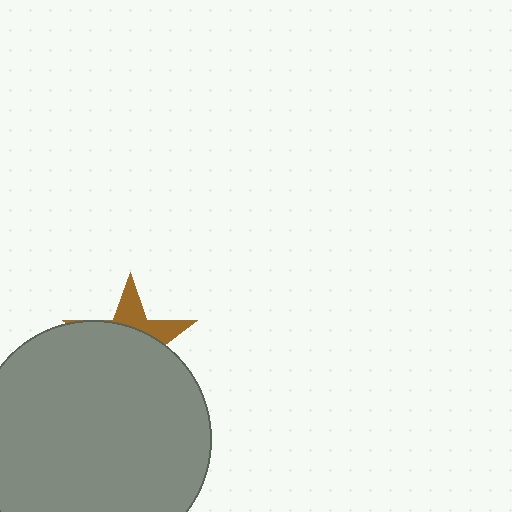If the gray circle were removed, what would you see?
You would see the complete brown star.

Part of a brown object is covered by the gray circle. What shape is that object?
It is a star.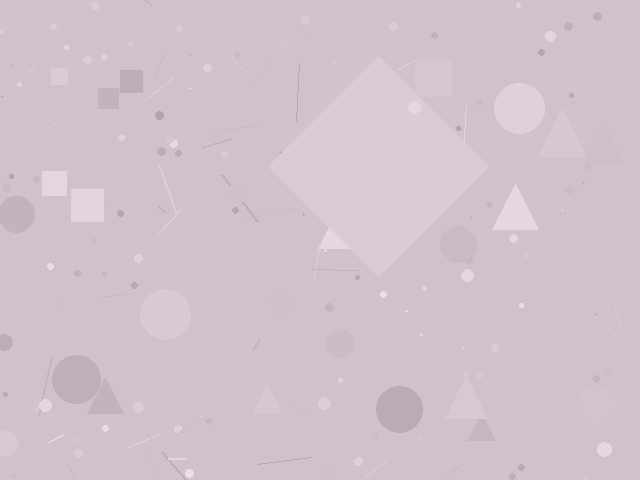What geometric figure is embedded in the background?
A diamond is embedded in the background.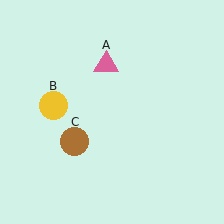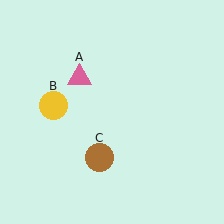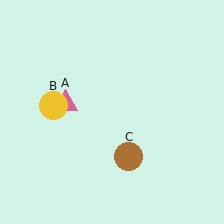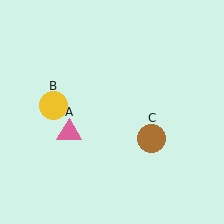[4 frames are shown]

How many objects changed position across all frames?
2 objects changed position: pink triangle (object A), brown circle (object C).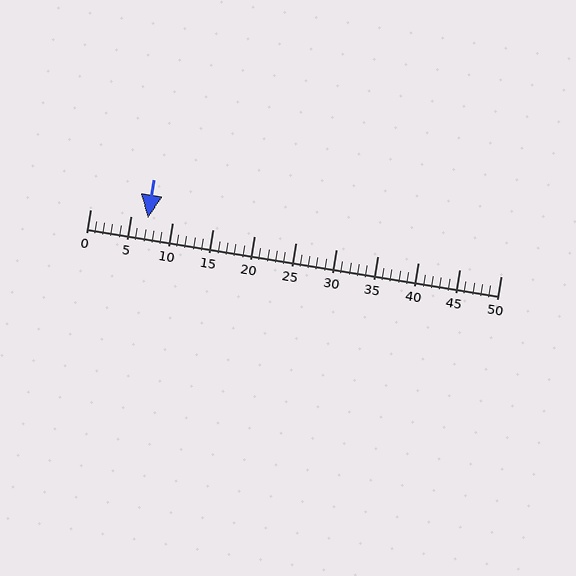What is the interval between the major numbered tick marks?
The major tick marks are spaced 5 units apart.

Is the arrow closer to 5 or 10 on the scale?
The arrow is closer to 5.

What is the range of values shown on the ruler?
The ruler shows values from 0 to 50.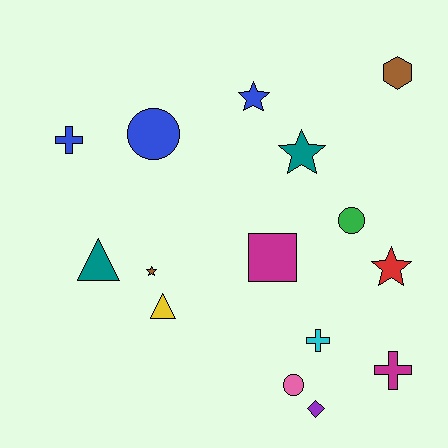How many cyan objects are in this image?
There is 1 cyan object.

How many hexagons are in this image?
There is 1 hexagon.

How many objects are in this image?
There are 15 objects.